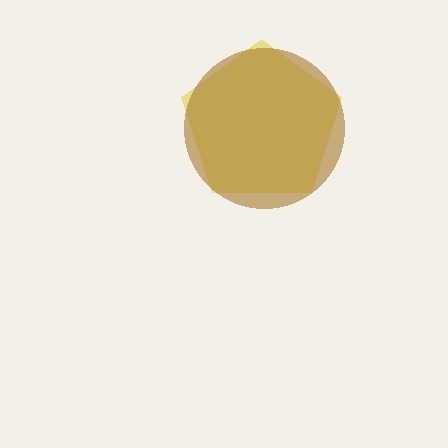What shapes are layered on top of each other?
The layered shapes are: a yellow pentagon, a brown circle.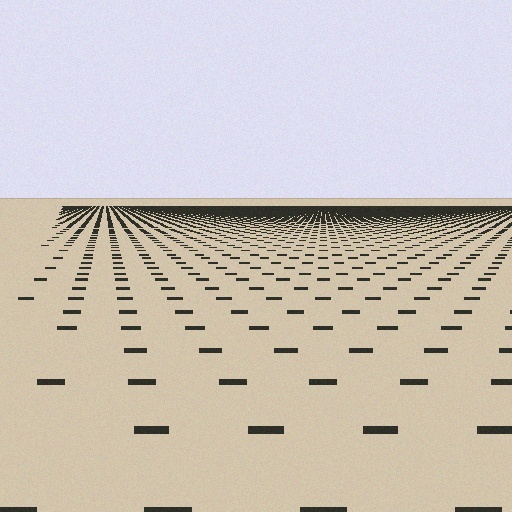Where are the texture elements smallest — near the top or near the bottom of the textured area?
Near the top.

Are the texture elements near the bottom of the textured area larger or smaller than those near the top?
Larger. Near the bottom, elements are closer to the viewer and appear at a bigger on-screen size.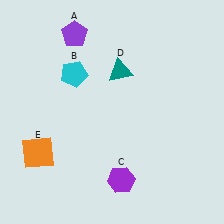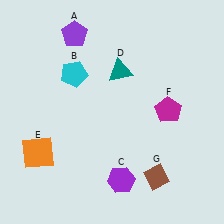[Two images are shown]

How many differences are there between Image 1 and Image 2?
There are 2 differences between the two images.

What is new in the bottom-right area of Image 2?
A brown diamond (G) was added in the bottom-right area of Image 2.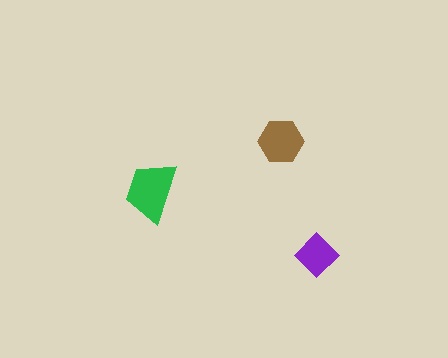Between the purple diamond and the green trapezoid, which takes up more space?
The green trapezoid.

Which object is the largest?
The green trapezoid.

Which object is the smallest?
The purple diamond.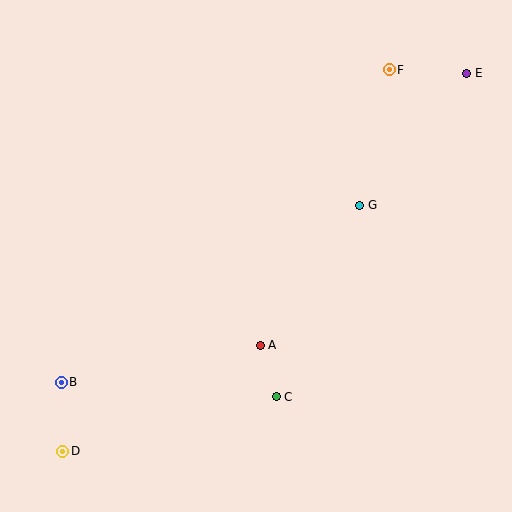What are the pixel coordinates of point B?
Point B is at (61, 382).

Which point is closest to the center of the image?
Point A at (260, 346) is closest to the center.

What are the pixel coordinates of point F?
Point F is at (389, 70).